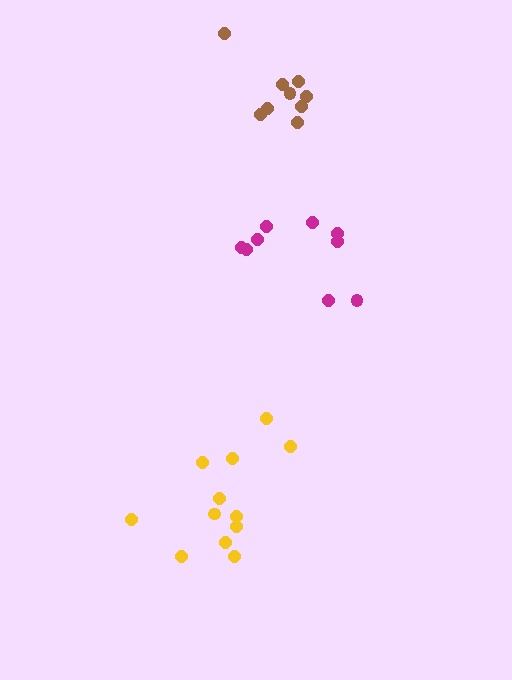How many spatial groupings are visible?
There are 3 spatial groupings.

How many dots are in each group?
Group 1: 9 dots, Group 2: 9 dots, Group 3: 12 dots (30 total).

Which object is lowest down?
The yellow cluster is bottommost.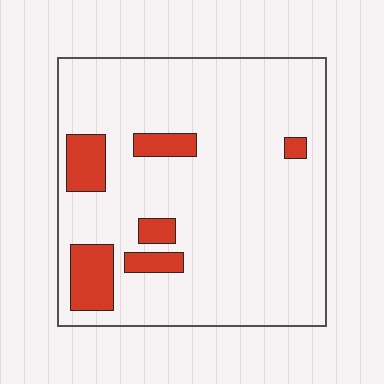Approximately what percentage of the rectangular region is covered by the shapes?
Approximately 15%.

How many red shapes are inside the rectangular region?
6.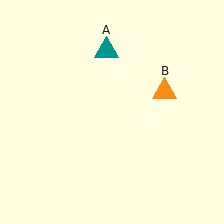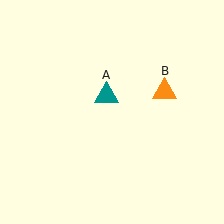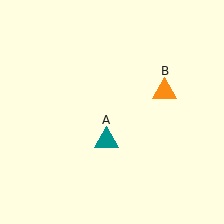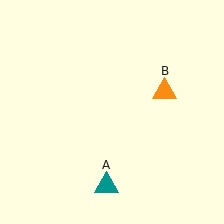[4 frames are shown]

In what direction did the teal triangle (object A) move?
The teal triangle (object A) moved down.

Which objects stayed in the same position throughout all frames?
Orange triangle (object B) remained stationary.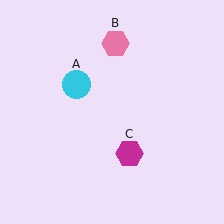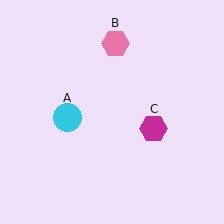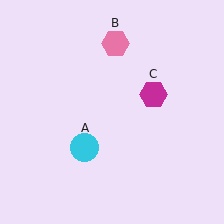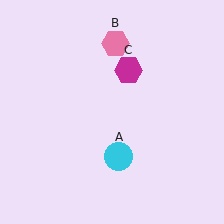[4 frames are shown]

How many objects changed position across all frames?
2 objects changed position: cyan circle (object A), magenta hexagon (object C).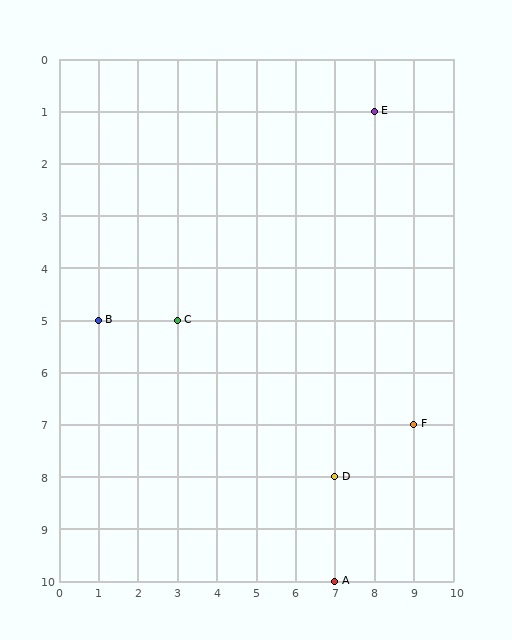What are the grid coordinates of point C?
Point C is at grid coordinates (3, 5).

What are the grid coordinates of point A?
Point A is at grid coordinates (7, 10).